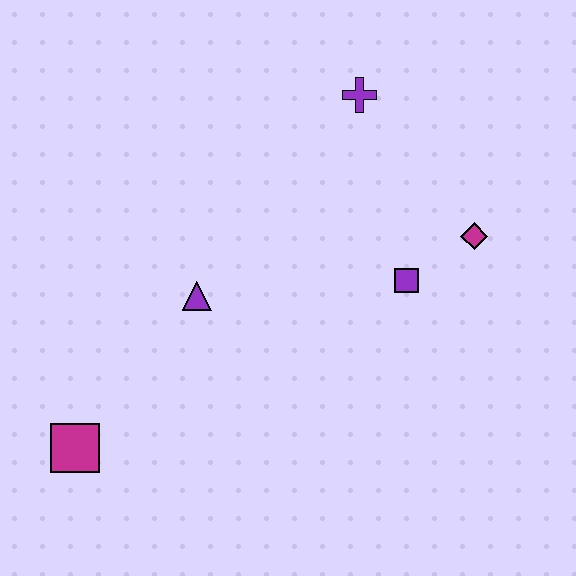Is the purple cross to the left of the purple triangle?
No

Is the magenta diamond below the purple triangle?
No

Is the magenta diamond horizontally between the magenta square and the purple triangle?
No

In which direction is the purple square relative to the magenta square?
The purple square is to the right of the magenta square.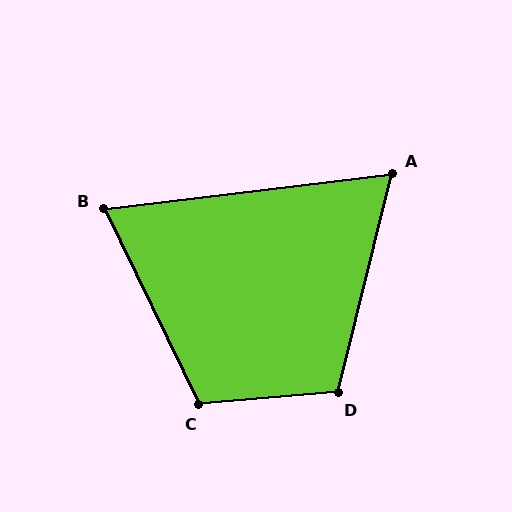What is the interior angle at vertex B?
Approximately 71 degrees (acute).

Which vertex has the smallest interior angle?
A, at approximately 69 degrees.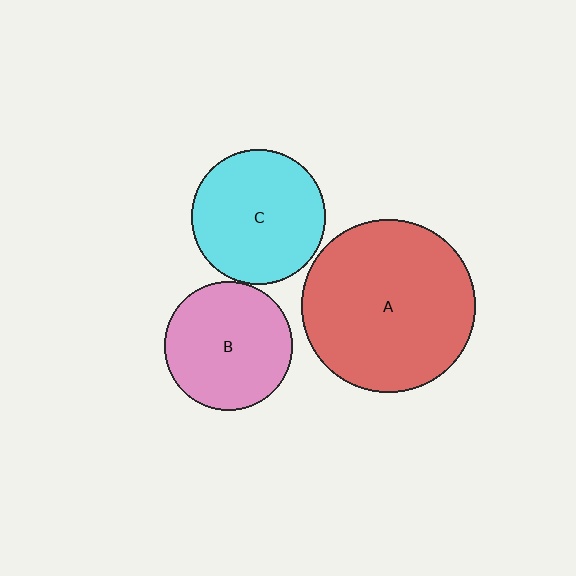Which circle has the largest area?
Circle A (red).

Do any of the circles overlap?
No, none of the circles overlap.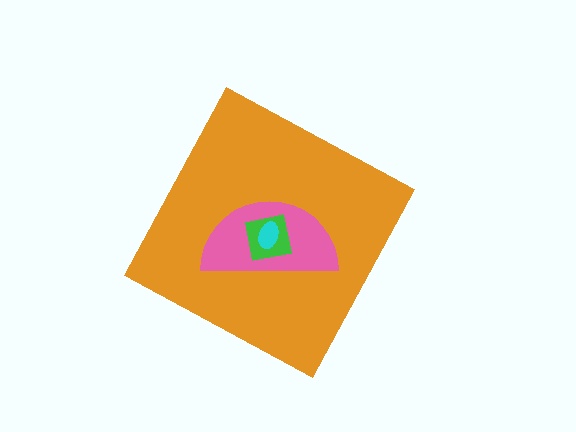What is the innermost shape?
The cyan ellipse.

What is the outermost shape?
The orange diamond.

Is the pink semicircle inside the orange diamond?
Yes.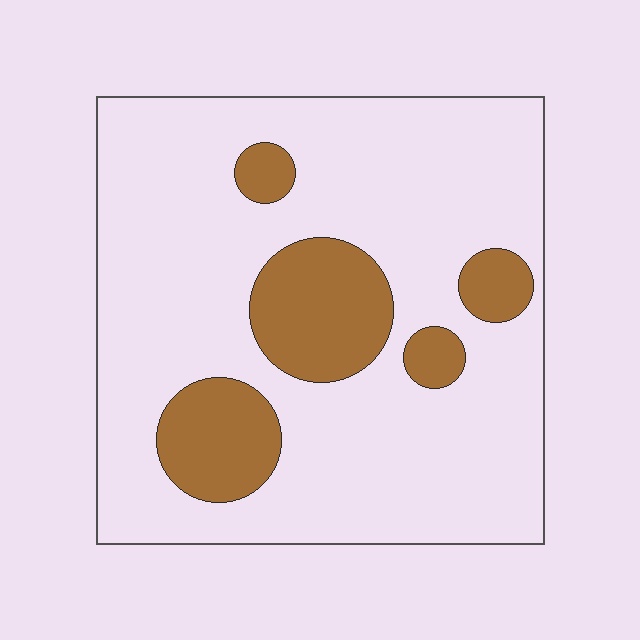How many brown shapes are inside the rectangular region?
5.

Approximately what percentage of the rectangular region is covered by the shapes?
Approximately 20%.